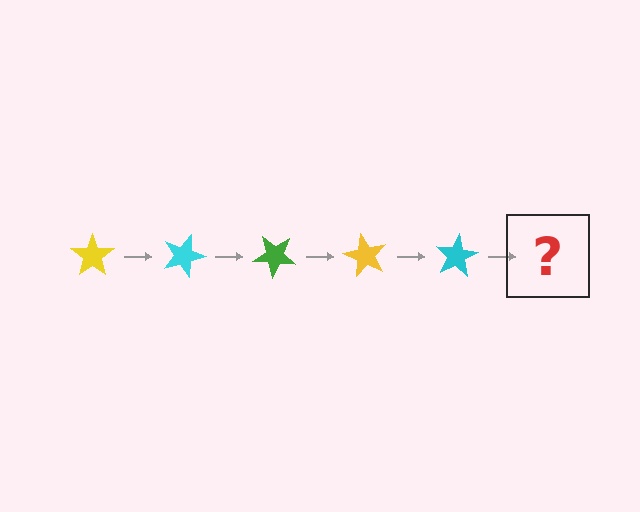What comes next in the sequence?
The next element should be a green star, rotated 100 degrees from the start.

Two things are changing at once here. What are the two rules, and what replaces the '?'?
The two rules are that it rotates 20 degrees each step and the color cycles through yellow, cyan, and green. The '?' should be a green star, rotated 100 degrees from the start.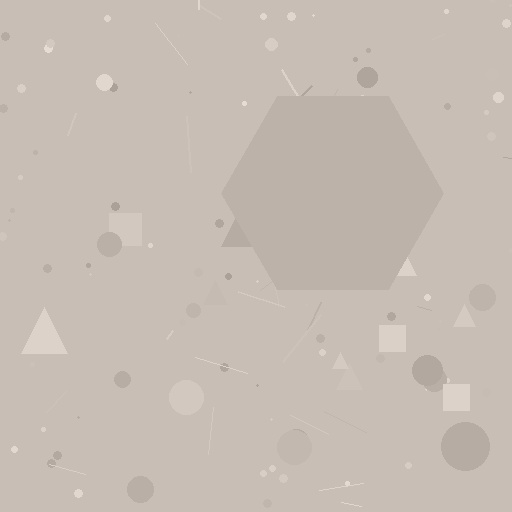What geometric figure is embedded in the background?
A hexagon is embedded in the background.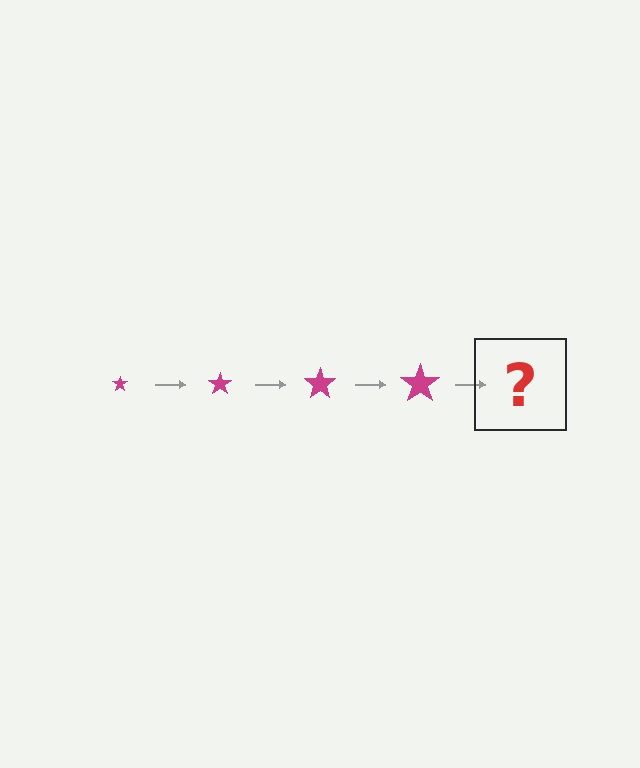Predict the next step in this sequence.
The next step is a magenta star, larger than the previous one.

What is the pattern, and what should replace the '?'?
The pattern is that the star gets progressively larger each step. The '?' should be a magenta star, larger than the previous one.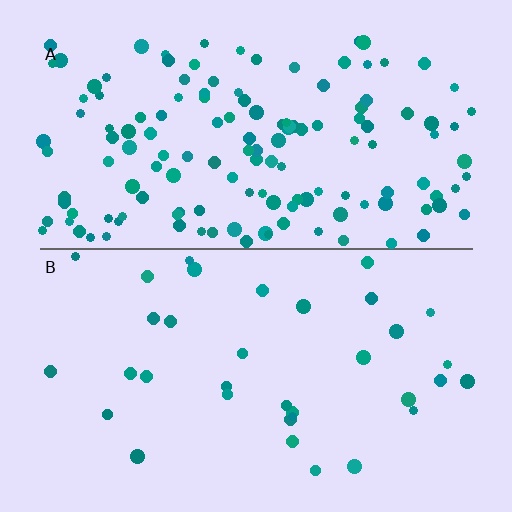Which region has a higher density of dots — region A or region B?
A (the top).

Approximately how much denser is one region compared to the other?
Approximately 4.0× — region A over region B.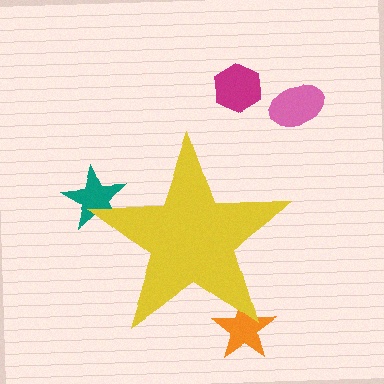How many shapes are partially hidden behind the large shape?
2 shapes are partially hidden.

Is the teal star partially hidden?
Yes, the teal star is partially hidden behind the yellow star.